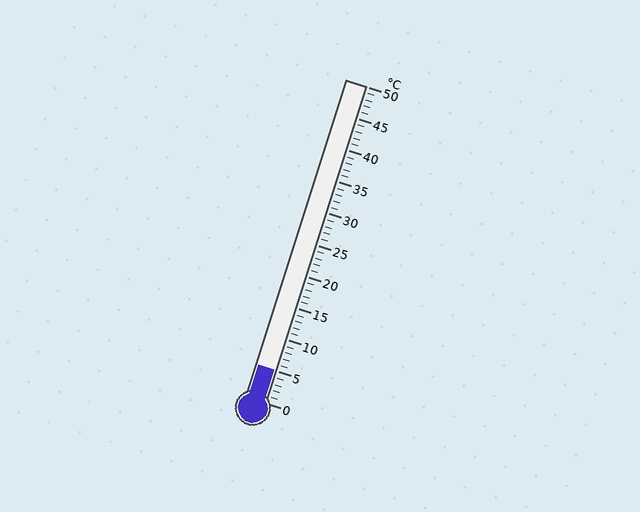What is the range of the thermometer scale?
The thermometer scale ranges from 0°C to 50°C.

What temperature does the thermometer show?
The thermometer shows approximately 5°C.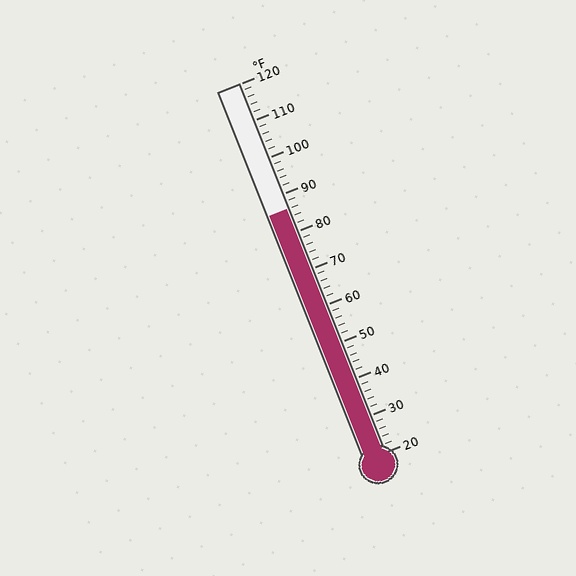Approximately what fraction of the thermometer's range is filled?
The thermometer is filled to approximately 65% of its range.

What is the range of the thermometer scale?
The thermometer scale ranges from 20°F to 120°F.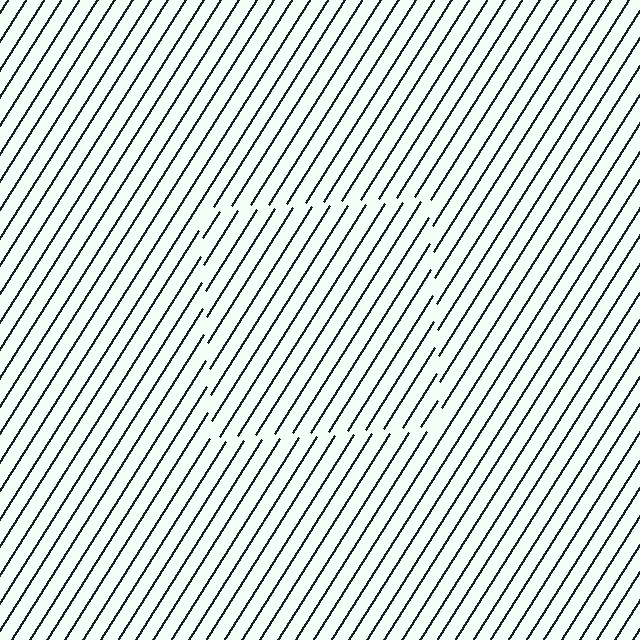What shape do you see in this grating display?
An illusory square. The interior of the shape contains the same grating, shifted by half a period — the contour is defined by the phase discontinuity where line-ends from the inner and outer gratings abut.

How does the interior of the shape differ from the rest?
The interior of the shape contains the same grating, shifted by half a period — the contour is defined by the phase discontinuity where line-ends from the inner and outer gratings abut.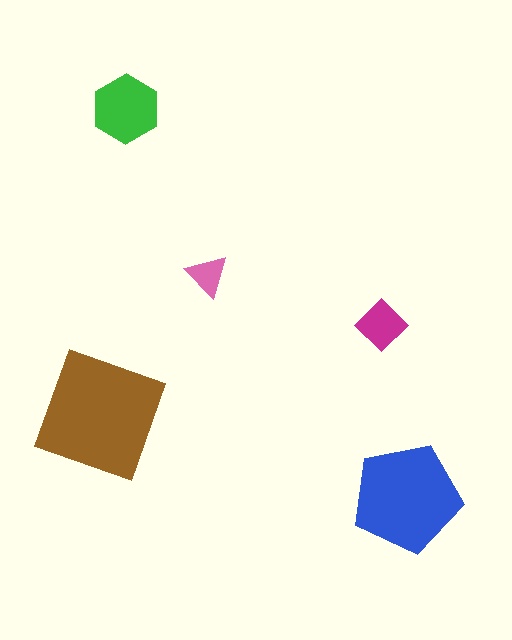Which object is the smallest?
The pink triangle.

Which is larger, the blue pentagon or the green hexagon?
The blue pentagon.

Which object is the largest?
The brown square.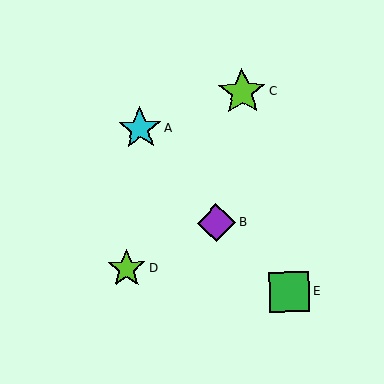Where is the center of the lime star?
The center of the lime star is at (242, 92).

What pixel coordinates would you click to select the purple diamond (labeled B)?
Click at (217, 222) to select the purple diamond B.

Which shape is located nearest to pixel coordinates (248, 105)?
The lime star (labeled C) at (242, 92) is nearest to that location.